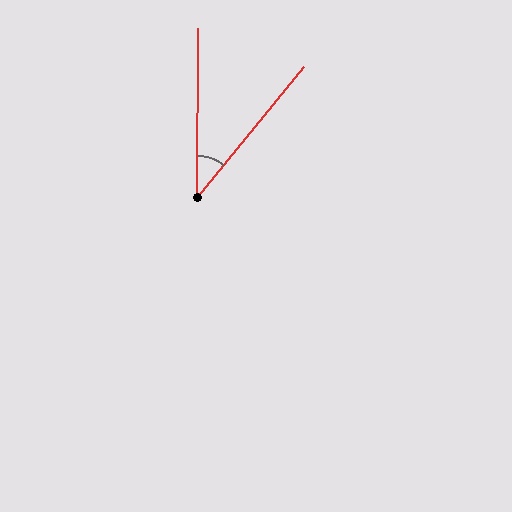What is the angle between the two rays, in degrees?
Approximately 39 degrees.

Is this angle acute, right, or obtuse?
It is acute.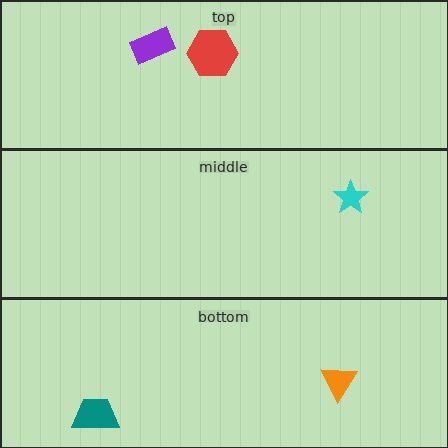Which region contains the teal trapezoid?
The bottom region.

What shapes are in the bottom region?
The orange triangle, the teal trapezoid.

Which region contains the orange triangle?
The bottom region.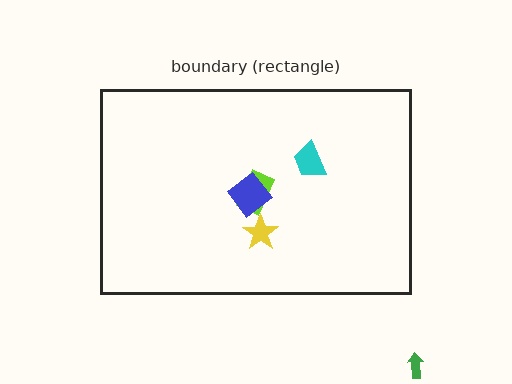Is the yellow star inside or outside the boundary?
Inside.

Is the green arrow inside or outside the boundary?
Outside.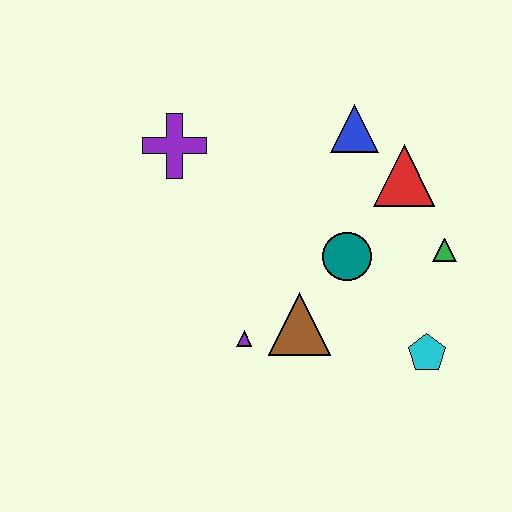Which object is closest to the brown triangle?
The purple triangle is closest to the brown triangle.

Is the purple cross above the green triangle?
Yes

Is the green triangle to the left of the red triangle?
No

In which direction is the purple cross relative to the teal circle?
The purple cross is to the left of the teal circle.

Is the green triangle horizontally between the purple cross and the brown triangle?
No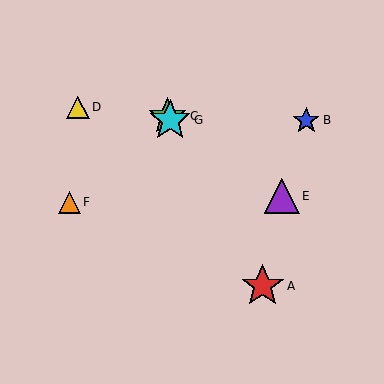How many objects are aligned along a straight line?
3 objects (A, C, G) are aligned along a straight line.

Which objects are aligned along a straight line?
Objects A, C, G are aligned along a straight line.